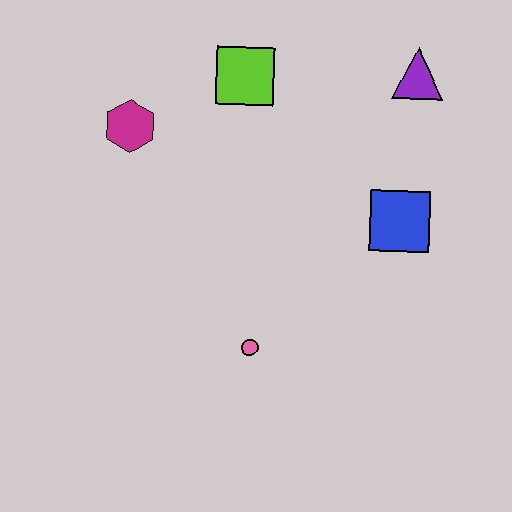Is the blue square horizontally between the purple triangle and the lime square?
Yes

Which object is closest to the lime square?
The magenta hexagon is closest to the lime square.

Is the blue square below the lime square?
Yes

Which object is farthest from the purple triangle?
The pink circle is farthest from the purple triangle.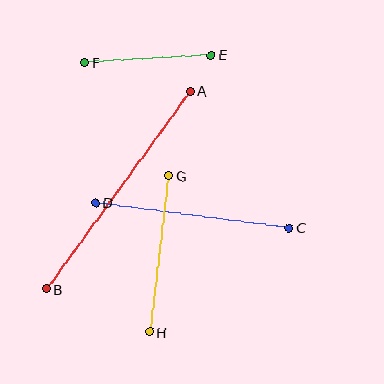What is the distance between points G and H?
The distance is approximately 157 pixels.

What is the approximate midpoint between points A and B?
The midpoint is at approximately (118, 190) pixels.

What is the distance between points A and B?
The distance is approximately 244 pixels.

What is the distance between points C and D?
The distance is approximately 195 pixels.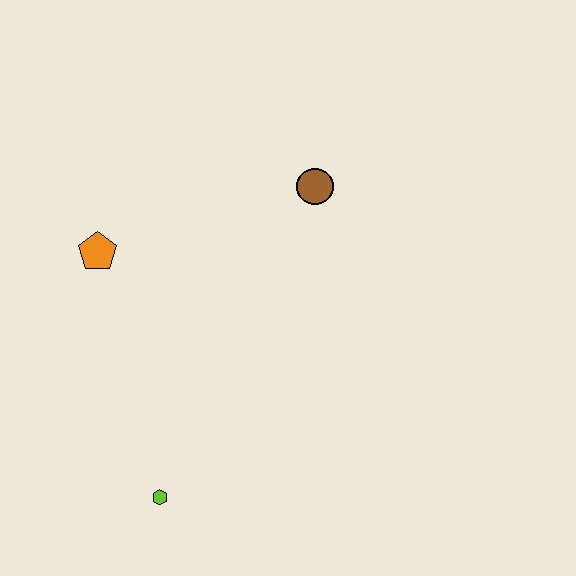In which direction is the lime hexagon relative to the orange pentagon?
The lime hexagon is below the orange pentagon.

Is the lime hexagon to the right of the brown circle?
No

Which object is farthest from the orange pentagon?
The lime hexagon is farthest from the orange pentagon.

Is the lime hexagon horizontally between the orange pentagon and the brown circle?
Yes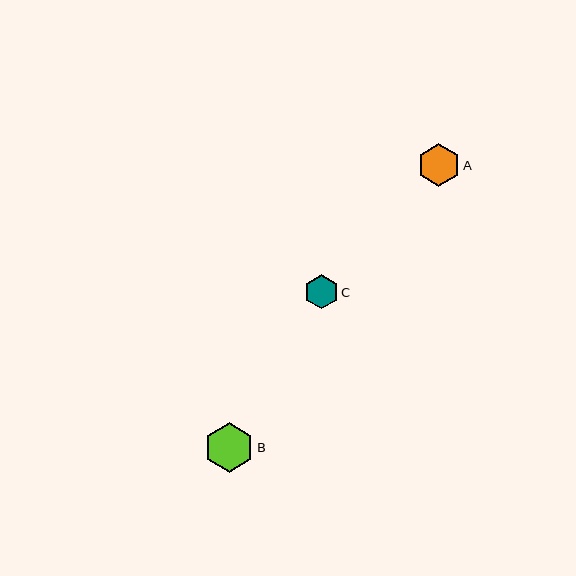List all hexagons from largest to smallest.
From largest to smallest: B, A, C.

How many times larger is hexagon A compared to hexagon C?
Hexagon A is approximately 1.3 times the size of hexagon C.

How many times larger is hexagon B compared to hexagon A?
Hexagon B is approximately 1.1 times the size of hexagon A.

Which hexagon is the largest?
Hexagon B is the largest with a size of approximately 49 pixels.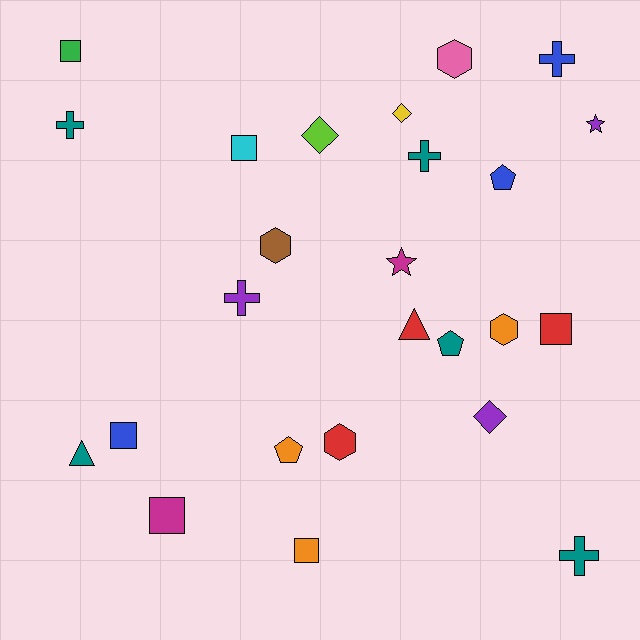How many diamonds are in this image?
There are 3 diamonds.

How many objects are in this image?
There are 25 objects.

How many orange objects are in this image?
There are 3 orange objects.